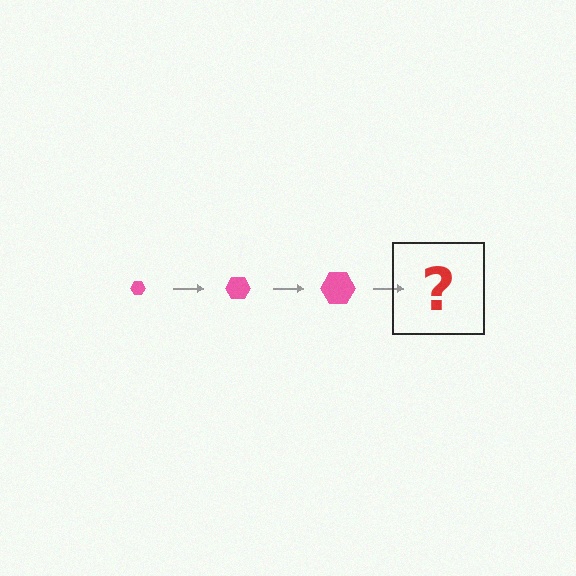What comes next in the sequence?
The next element should be a pink hexagon, larger than the previous one.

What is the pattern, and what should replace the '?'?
The pattern is that the hexagon gets progressively larger each step. The '?' should be a pink hexagon, larger than the previous one.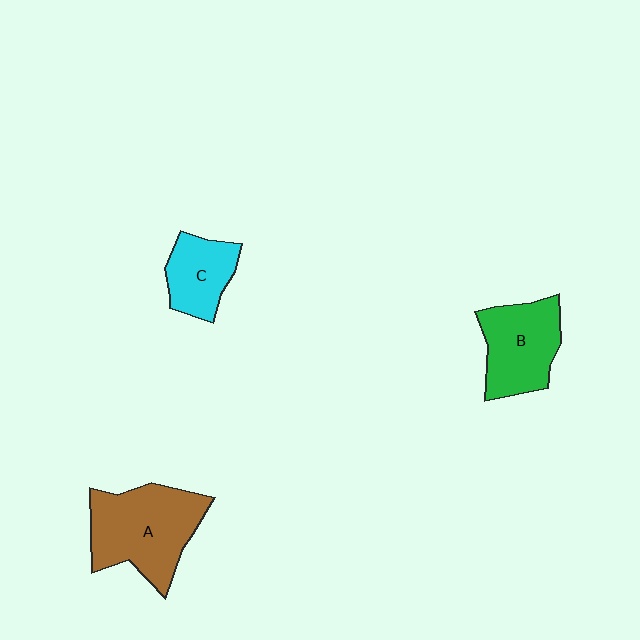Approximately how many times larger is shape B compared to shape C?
Approximately 1.4 times.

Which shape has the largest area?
Shape A (brown).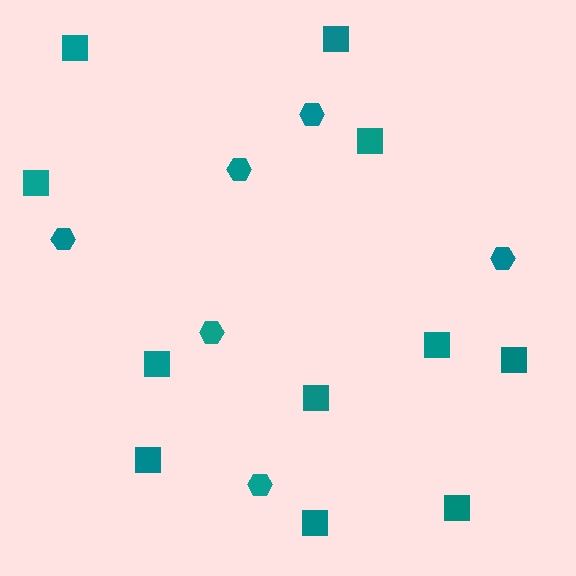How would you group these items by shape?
There are 2 groups: one group of squares (11) and one group of hexagons (6).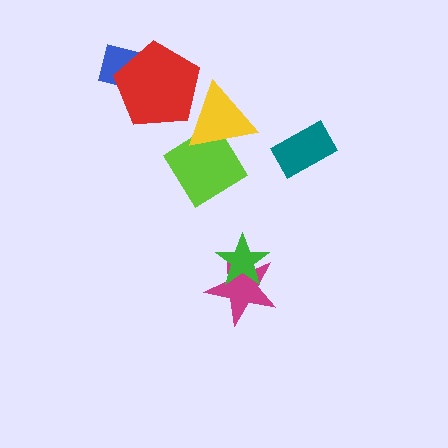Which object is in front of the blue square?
The red pentagon is in front of the blue square.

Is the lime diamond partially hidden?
Yes, it is partially covered by another shape.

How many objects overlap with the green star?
1 object overlaps with the green star.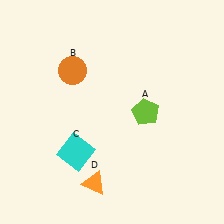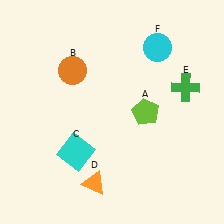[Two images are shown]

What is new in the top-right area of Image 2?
A cyan circle (F) was added in the top-right area of Image 2.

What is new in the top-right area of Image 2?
A green cross (E) was added in the top-right area of Image 2.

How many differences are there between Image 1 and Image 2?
There are 2 differences between the two images.